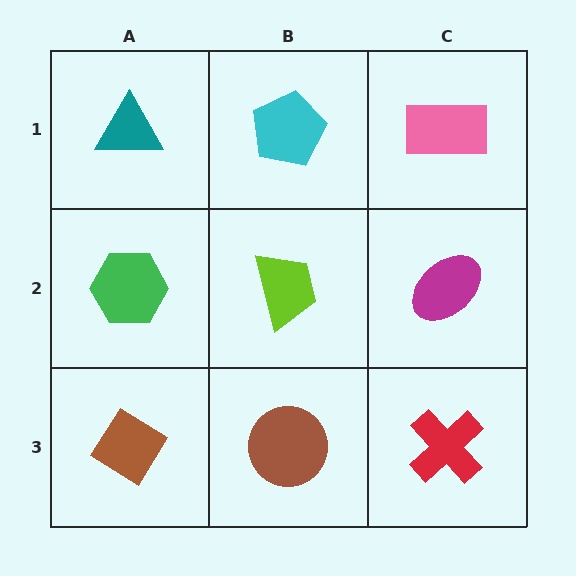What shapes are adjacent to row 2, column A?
A teal triangle (row 1, column A), a brown diamond (row 3, column A), a lime trapezoid (row 2, column B).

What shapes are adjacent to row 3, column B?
A lime trapezoid (row 2, column B), a brown diamond (row 3, column A), a red cross (row 3, column C).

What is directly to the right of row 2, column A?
A lime trapezoid.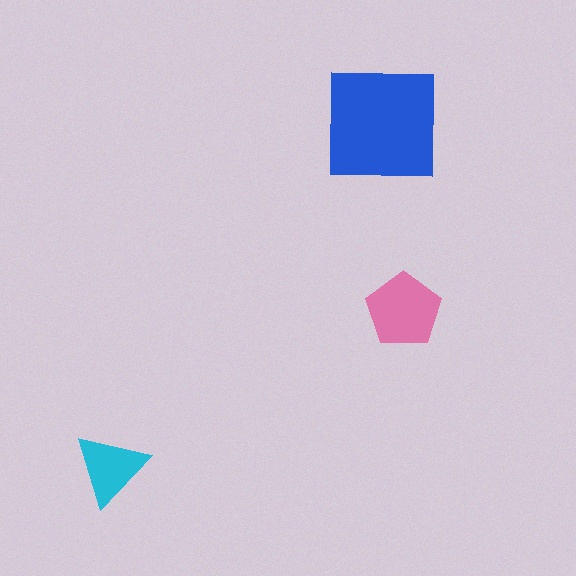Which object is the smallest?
The cyan triangle.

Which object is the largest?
The blue square.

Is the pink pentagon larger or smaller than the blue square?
Smaller.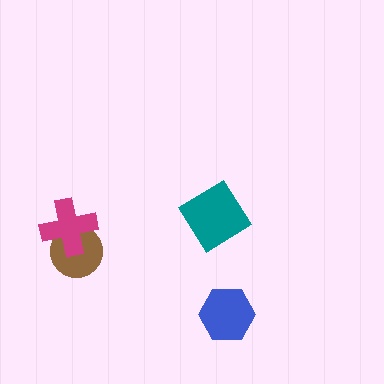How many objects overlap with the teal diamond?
0 objects overlap with the teal diamond.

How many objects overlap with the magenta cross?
1 object overlaps with the magenta cross.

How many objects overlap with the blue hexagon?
0 objects overlap with the blue hexagon.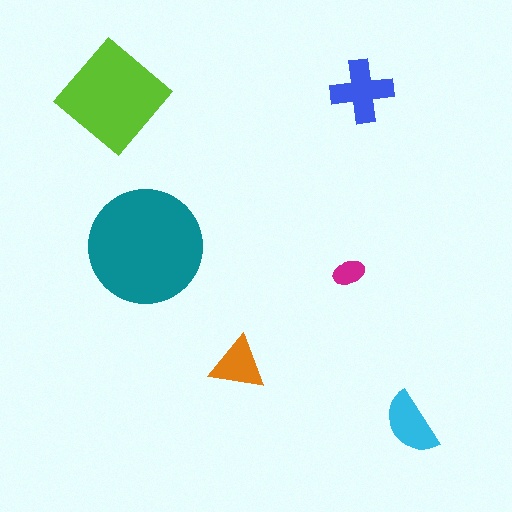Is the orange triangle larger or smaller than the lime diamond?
Smaller.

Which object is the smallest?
The magenta ellipse.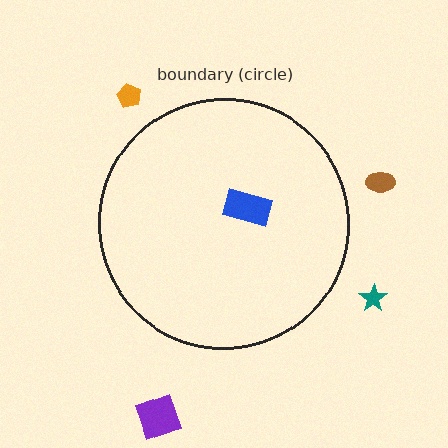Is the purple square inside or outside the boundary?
Outside.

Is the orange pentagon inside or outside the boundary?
Outside.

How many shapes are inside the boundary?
1 inside, 4 outside.